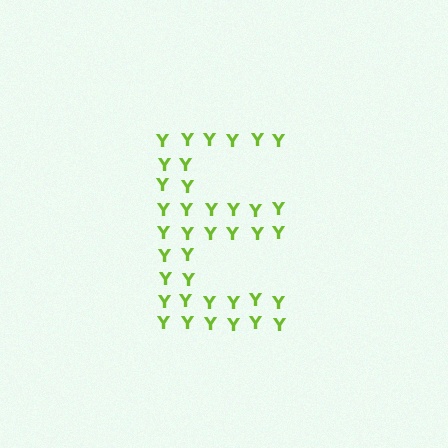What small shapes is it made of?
It is made of small letter Y's.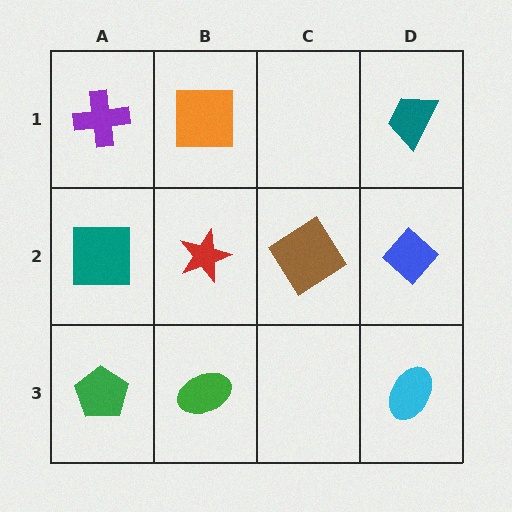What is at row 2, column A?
A teal square.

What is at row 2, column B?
A red star.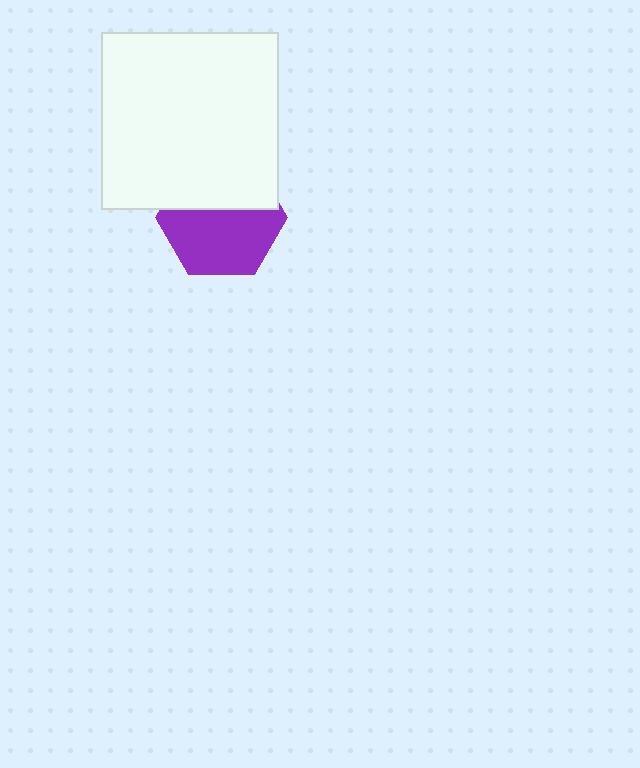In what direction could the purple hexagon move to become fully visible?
The purple hexagon could move down. That would shift it out from behind the white square entirely.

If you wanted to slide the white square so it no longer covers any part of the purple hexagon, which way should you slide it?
Slide it up — that is the most direct way to separate the two shapes.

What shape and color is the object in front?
The object in front is a white square.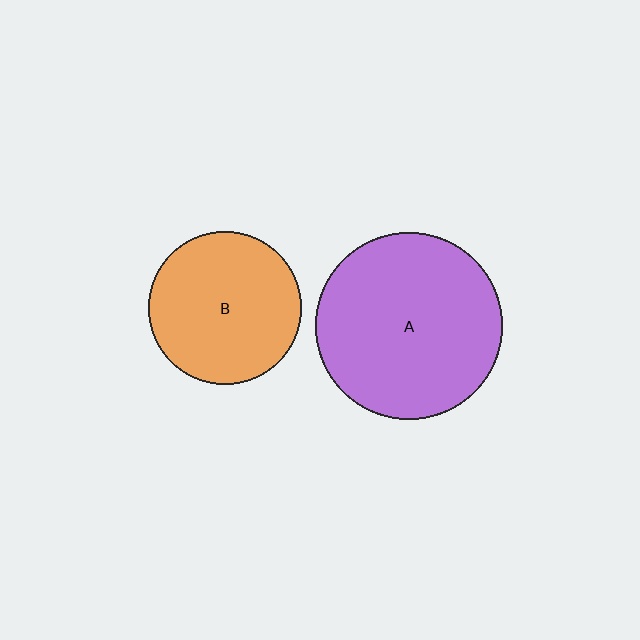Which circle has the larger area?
Circle A (purple).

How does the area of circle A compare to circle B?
Approximately 1.5 times.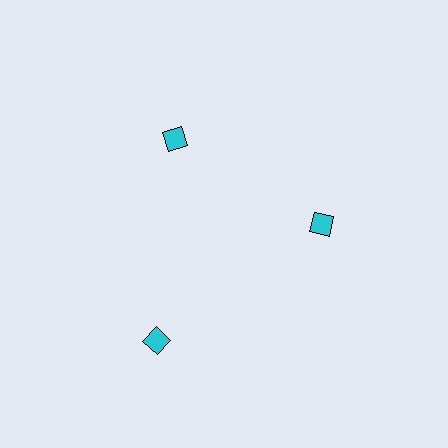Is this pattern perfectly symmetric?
No. The 3 cyan diamonds are arranged in a ring, but one element near the 7 o'clock position is pushed outward from the center, breaking the 3-fold rotational symmetry.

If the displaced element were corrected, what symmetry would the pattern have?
It would have 3-fold rotational symmetry — the pattern would map onto itself every 120 degrees.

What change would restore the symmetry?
The symmetry would be restored by moving it inward, back onto the ring so that all 3 diamonds sit at equal angles and equal distance from the center.